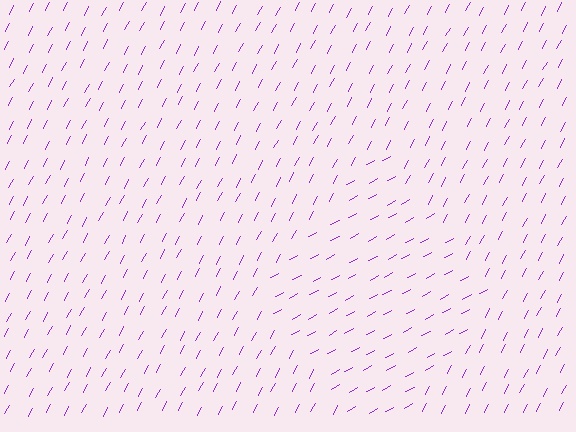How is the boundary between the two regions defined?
The boundary is defined purely by a change in line orientation (approximately 34 degrees difference). All lines are the same color and thickness.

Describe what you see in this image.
The image is filled with small purple line segments. A diamond region in the image has lines oriented differently from the surrounding lines, creating a visible texture boundary.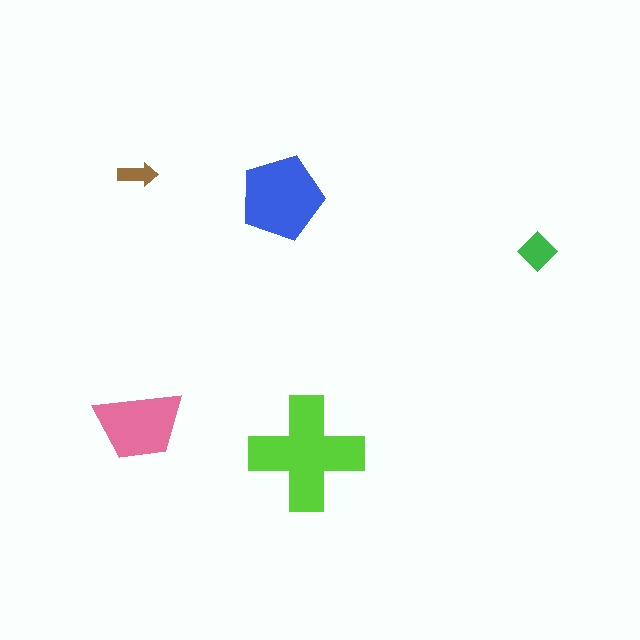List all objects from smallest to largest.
The brown arrow, the green diamond, the pink trapezoid, the blue pentagon, the lime cross.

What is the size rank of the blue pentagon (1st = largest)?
2nd.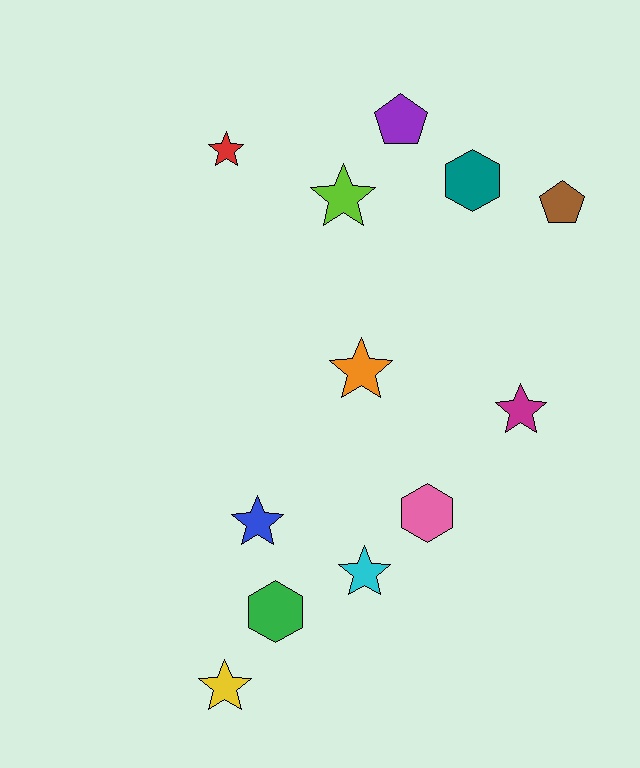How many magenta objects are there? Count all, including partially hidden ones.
There is 1 magenta object.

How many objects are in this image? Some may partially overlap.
There are 12 objects.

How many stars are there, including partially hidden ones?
There are 7 stars.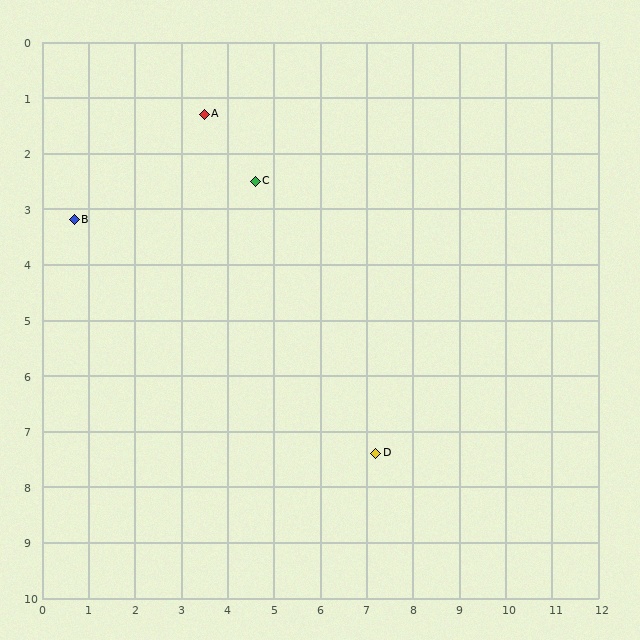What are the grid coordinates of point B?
Point B is at approximately (0.7, 3.2).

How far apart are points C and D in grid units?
Points C and D are about 5.5 grid units apart.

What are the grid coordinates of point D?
Point D is at approximately (7.2, 7.4).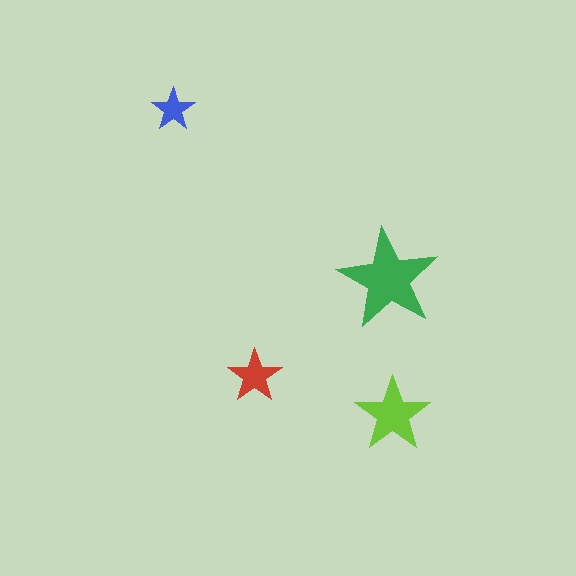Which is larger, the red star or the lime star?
The lime one.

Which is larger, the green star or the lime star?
The green one.